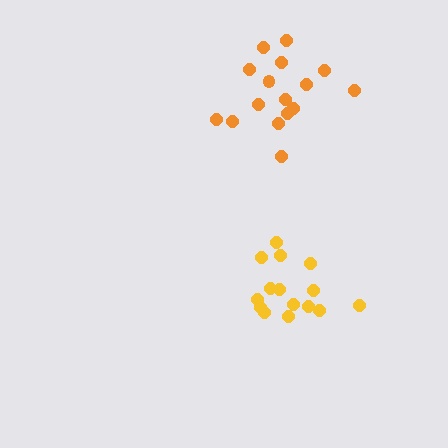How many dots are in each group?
Group 1: 15 dots, Group 2: 16 dots (31 total).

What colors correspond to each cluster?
The clusters are colored: yellow, orange.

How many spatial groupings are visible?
There are 2 spatial groupings.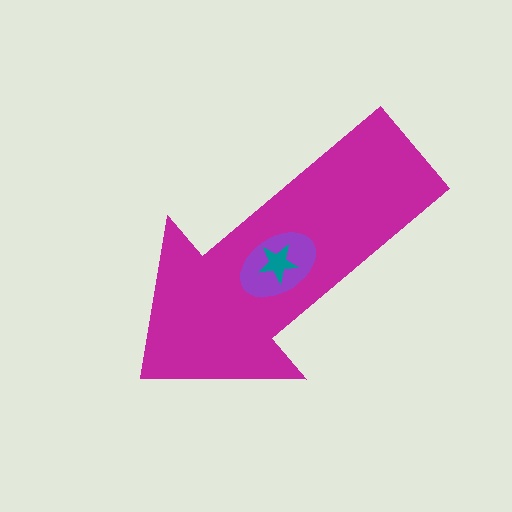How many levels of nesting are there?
3.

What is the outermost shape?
The magenta arrow.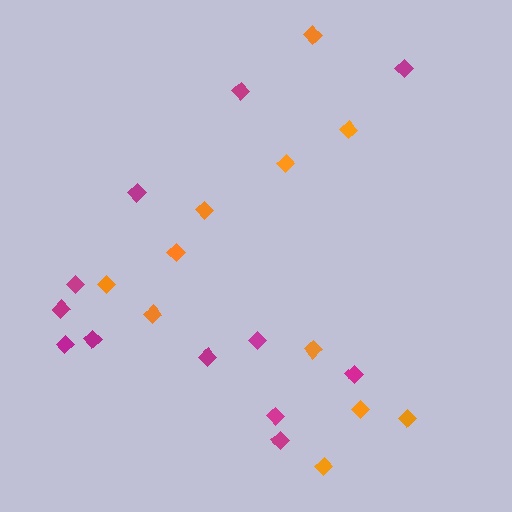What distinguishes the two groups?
There are 2 groups: one group of orange diamonds (11) and one group of magenta diamonds (12).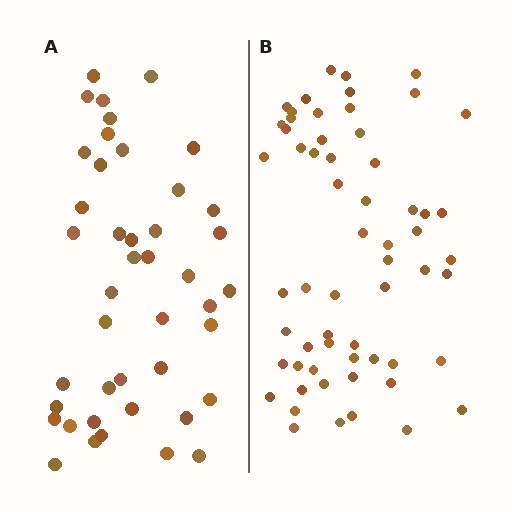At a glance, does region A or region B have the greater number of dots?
Region B (the right region) has more dots.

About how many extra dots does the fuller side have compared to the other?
Region B has approximately 15 more dots than region A.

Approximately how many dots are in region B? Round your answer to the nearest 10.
About 60 dots.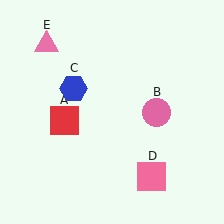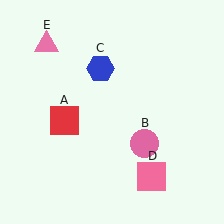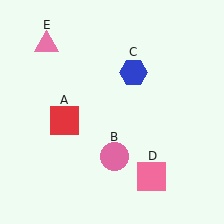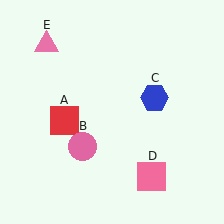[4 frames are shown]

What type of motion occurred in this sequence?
The pink circle (object B), blue hexagon (object C) rotated clockwise around the center of the scene.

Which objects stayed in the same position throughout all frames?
Red square (object A) and pink square (object D) and pink triangle (object E) remained stationary.